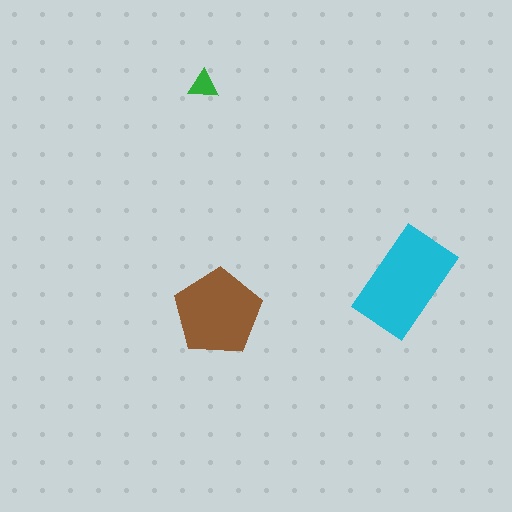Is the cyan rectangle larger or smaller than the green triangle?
Larger.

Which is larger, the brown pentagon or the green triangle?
The brown pentagon.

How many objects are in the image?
There are 3 objects in the image.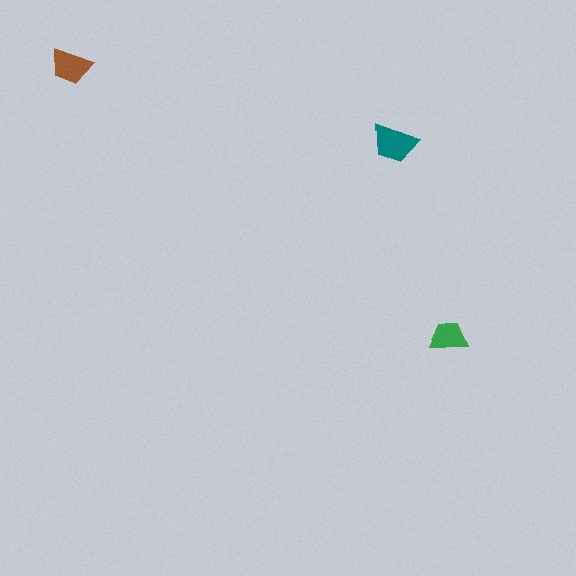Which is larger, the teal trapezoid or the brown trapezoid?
The teal one.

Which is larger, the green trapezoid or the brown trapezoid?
The brown one.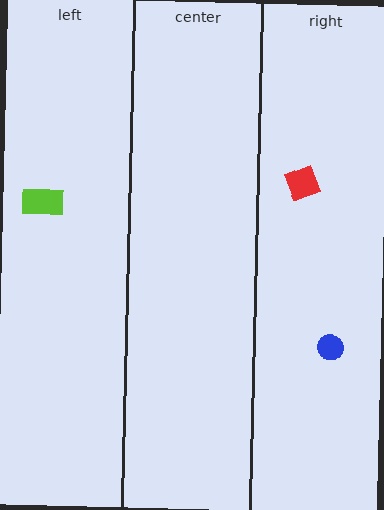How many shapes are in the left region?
1.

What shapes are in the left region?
The lime rectangle.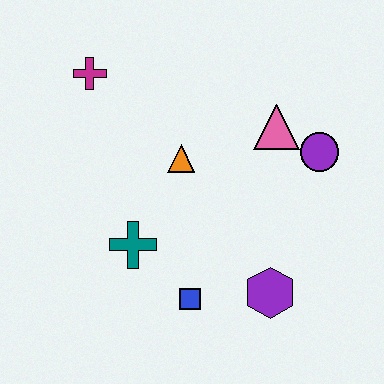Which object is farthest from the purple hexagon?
The magenta cross is farthest from the purple hexagon.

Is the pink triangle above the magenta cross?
No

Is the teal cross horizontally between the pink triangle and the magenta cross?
Yes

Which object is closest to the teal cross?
The blue square is closest to the teal cross.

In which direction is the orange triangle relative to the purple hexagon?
The orange triangle is above the purple hexagon.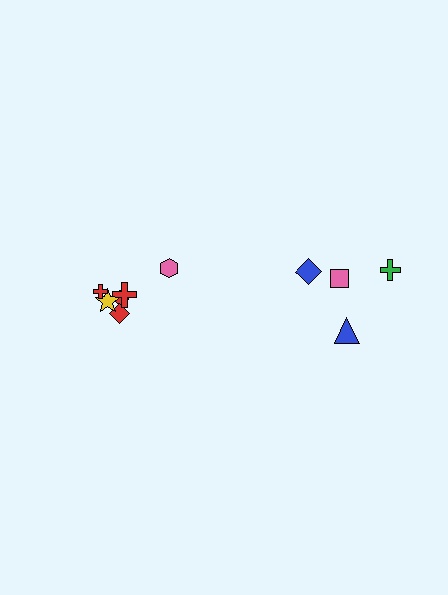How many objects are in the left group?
There are 6 objects.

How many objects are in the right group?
There are 4 objects.